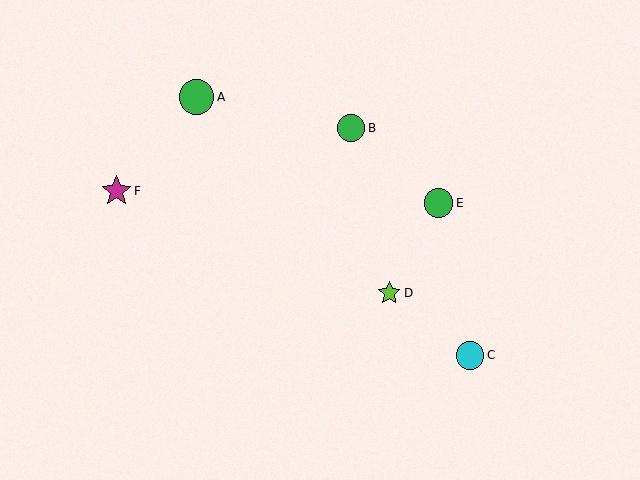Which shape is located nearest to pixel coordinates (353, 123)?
The green circle (labeled B) at (351, 128) is nearest to that location.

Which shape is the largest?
The green circle (labeled A) is the largest.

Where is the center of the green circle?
The center of the green circle is at (197, 97).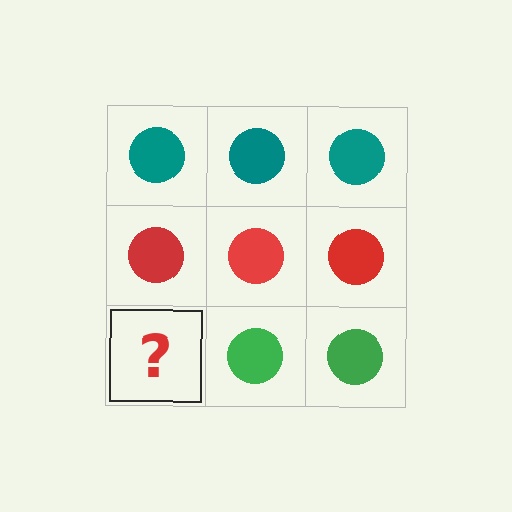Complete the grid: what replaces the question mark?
The question mark should be replaced with a green circle.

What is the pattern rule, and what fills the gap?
The rule is that each row has a consistent color. The gap should be filled with a green circle.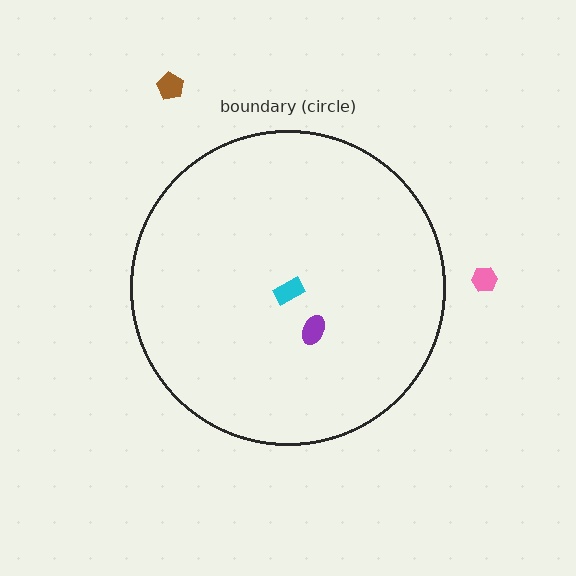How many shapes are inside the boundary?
2 inside, 2 outside.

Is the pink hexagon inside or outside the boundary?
Outside.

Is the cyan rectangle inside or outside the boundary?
Inside.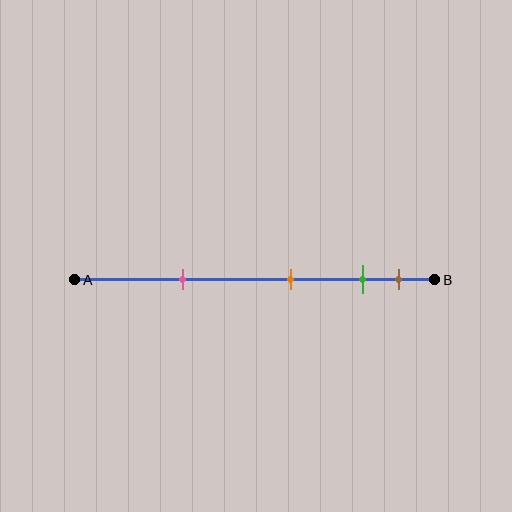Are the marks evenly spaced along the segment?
No, the marks are not evenly spaced.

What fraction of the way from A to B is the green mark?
The green mark is approximately 80% (0.8) of the way from A to B.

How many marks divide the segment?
There are 4 marks dividing the segment.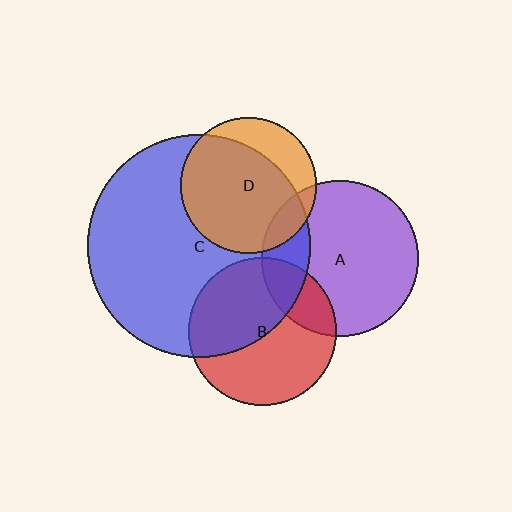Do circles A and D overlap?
Yes.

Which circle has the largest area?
Circle C (blue).